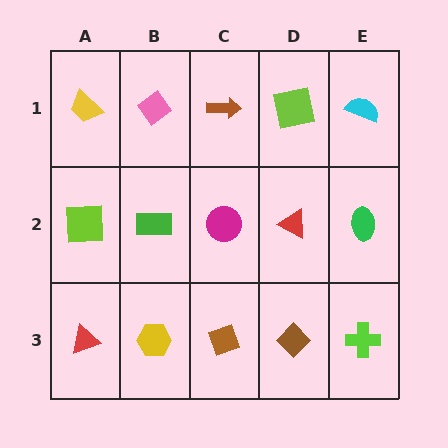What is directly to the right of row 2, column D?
A green ellipse.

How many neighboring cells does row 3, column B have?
3.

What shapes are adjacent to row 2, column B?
A pink diamond (row 1, column B), a yellow hexagon (row 3, column B), a lime square (row 2, column A), a magenta circle (row 2, column C).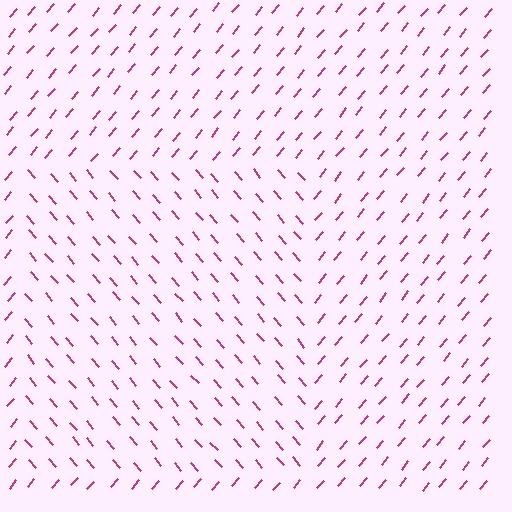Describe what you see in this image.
The image is filled with small magenta line segments. A rectangle region in the image has lines oriented differently from the surrounding lines, creating a visible texture boundary.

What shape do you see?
I see a rectangle.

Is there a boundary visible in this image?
Yes, there is a texture boundary formed by a change in line orientation.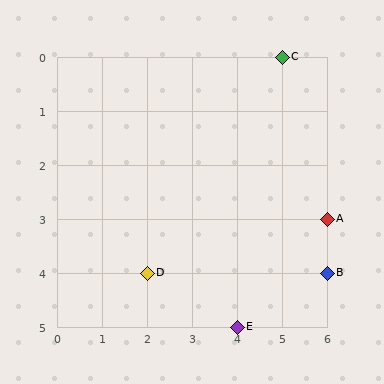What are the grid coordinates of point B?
Point B is at grid coordinates (6, 4).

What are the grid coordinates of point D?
Point D is at grid coordinates (2, 4).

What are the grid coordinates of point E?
Point E is at grid coordinates (4, 5).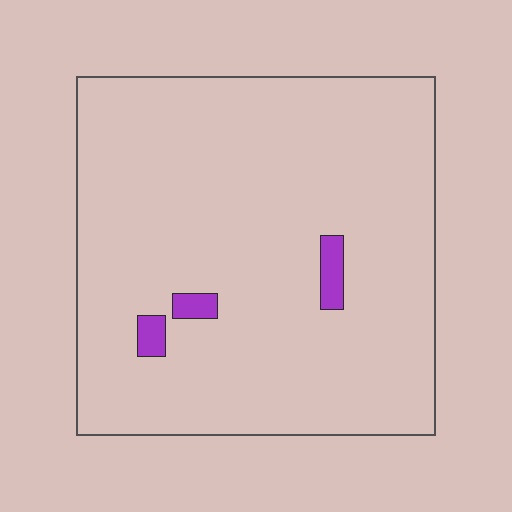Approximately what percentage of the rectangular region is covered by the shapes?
Approximately 5%.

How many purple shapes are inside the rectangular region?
3.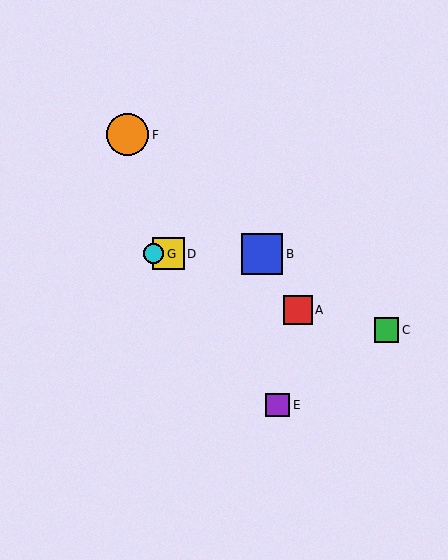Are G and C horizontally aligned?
No, G is at y≈254 and C is at y≈330.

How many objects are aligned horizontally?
3 objects (B, D, G) are aligned horizontally.